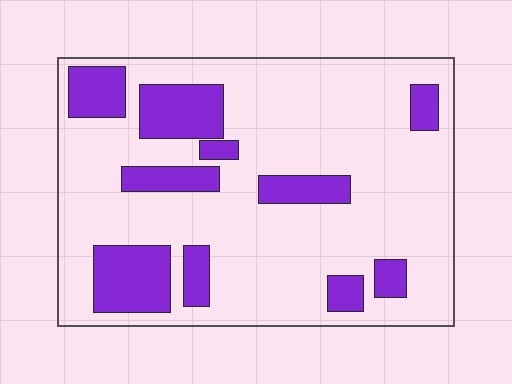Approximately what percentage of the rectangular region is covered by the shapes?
Approximately 25%.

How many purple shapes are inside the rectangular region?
10.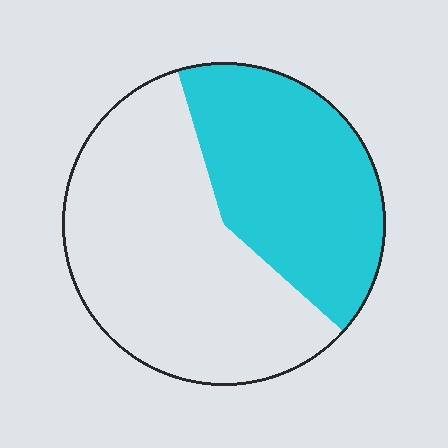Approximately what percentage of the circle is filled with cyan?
Approximately 40%.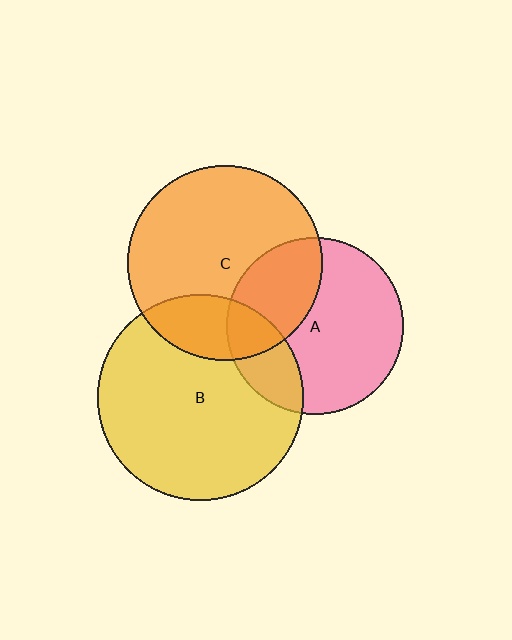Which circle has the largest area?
Circle B (yellow).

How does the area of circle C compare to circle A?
Approximately 1.2 times.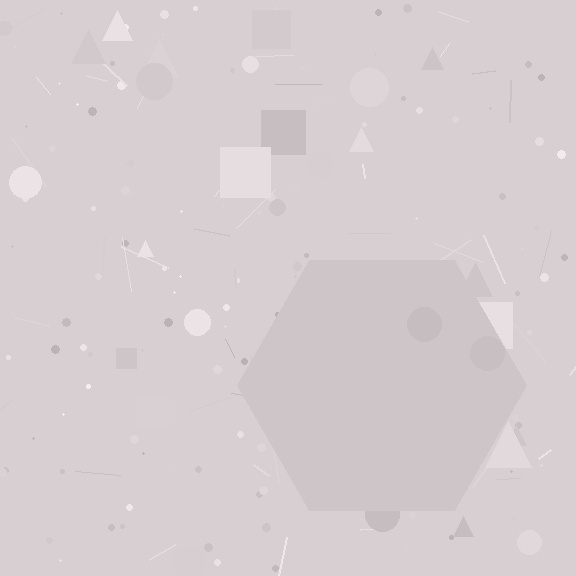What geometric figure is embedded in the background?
A hexagon is embedded in the background.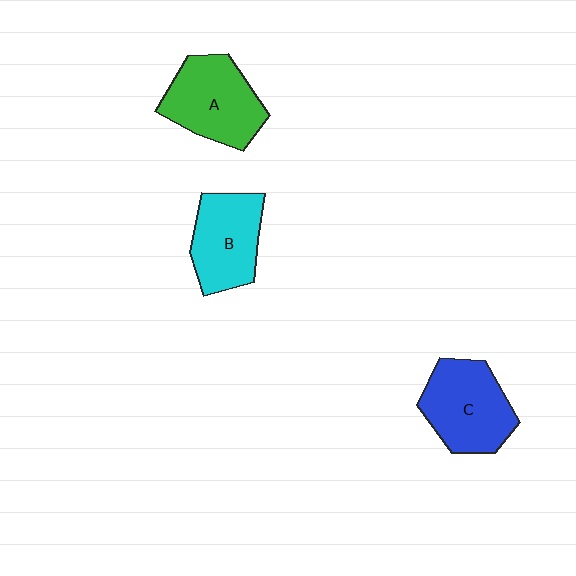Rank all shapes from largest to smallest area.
From largest to smallest: C (blue), A (green), B (cyan).